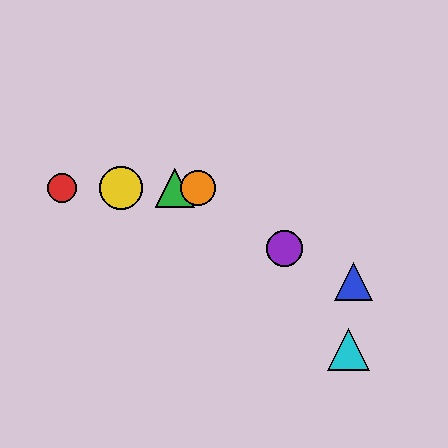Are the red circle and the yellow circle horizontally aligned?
Yes, both are at y≈188.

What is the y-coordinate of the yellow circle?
The yellow circle is at y≈188.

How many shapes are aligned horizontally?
4 shapes (the red circle, the green triangle, the yellow circle, the orange circle) are aligned horizontally.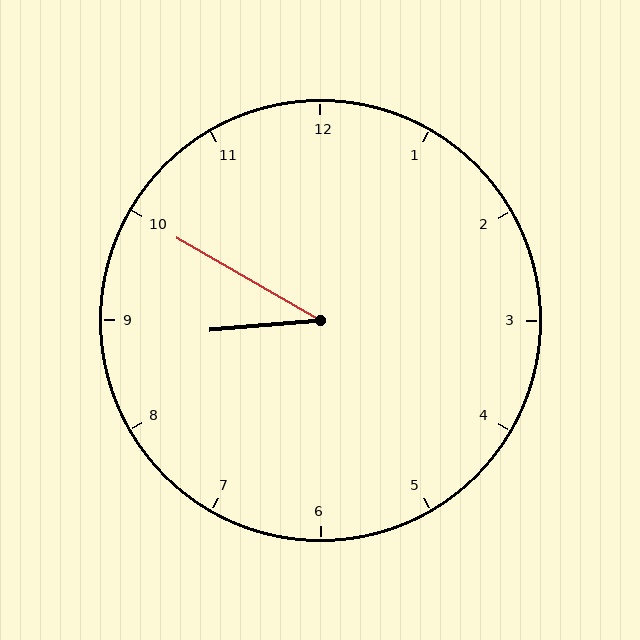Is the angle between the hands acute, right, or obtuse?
It is acute.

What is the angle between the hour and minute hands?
Approximately 35 degrees.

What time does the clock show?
8:50.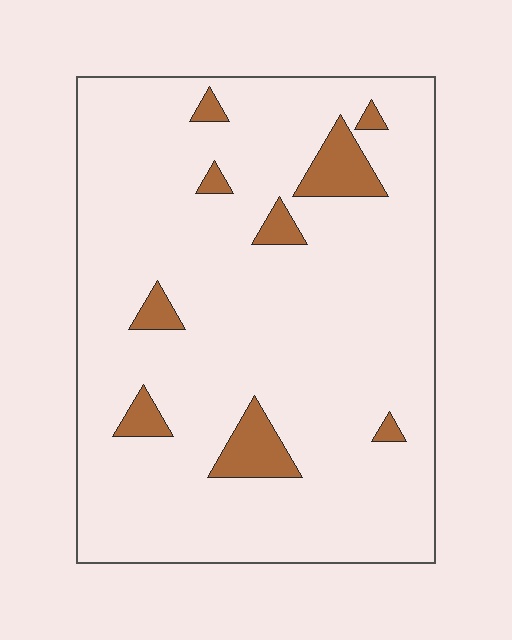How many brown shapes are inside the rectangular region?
9.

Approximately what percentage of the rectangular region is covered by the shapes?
Approximately 10%.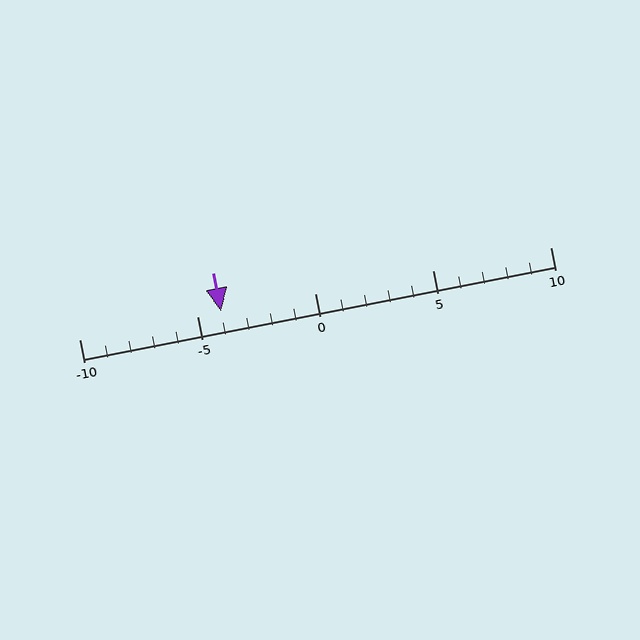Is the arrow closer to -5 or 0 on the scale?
The arrow is closer to -5.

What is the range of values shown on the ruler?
The ruler shows values from -10 to 10.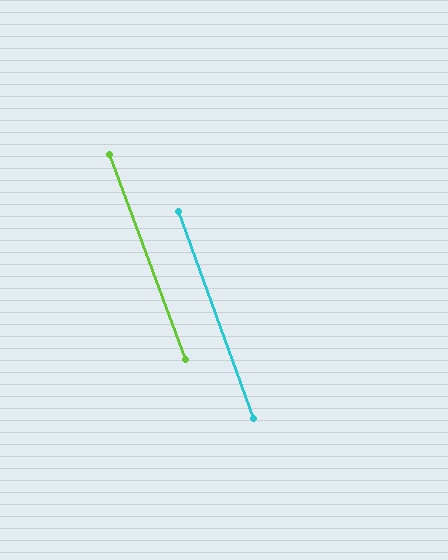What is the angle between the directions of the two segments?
Approximately 0 degrees.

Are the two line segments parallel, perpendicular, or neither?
Parallel — their directions differ by only 0.3°.